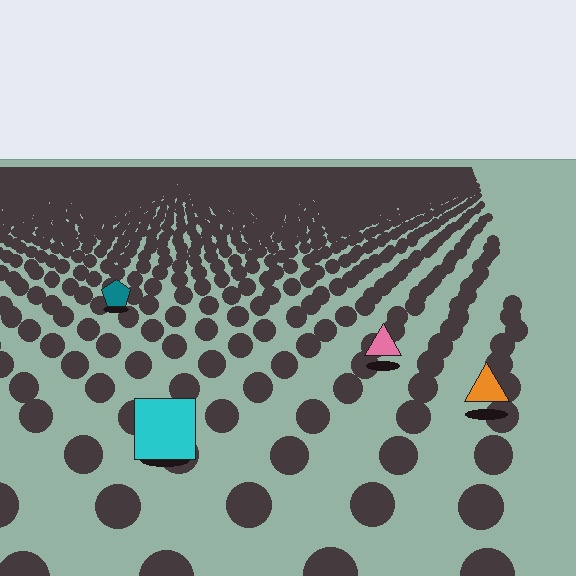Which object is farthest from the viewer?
The teal pentagon is farthest from the viewer. It appears smaller and the ground texture around it is denser.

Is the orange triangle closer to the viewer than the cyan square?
No. The cyan square is closer — you can tell from the texture gradient: the ground texture is coarser near it.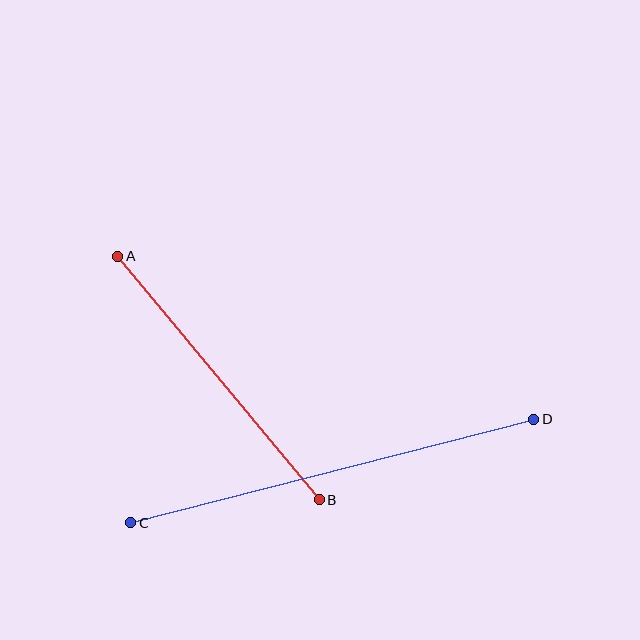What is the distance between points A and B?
The distance is approximately 316 pixels.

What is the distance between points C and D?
The distance is approximately 416 pixels.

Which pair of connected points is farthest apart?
Points C and D are farthest apart.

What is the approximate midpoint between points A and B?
The midpoint is at approximately (219, 378) pixels.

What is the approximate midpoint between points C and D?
The midpoint is at approximately (332, 471) pixels.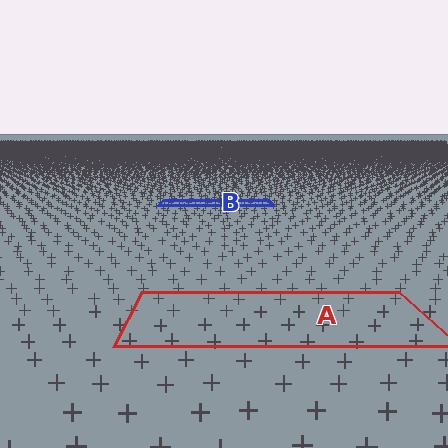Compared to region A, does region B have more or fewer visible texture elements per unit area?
Region B has more texture elements per unit area — they are packed more densely because it is farther away.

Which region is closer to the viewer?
Region A is closer. The texture elements there are larger and more spread out.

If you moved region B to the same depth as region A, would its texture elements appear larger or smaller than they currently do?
They would appear larger. At a closer depth, the same texture elements are projected at a bigger on-screen size.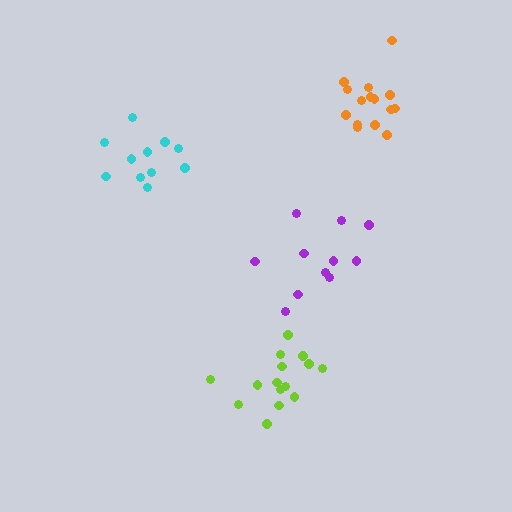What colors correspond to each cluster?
The clusters are colored: lime, purple, orange, cyan.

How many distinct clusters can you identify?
There are 4 distinct clusters.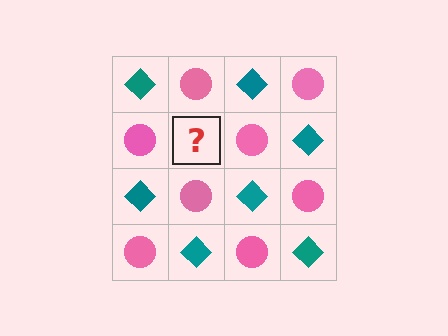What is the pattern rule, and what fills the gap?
The rule is that it alternates teal diamond and pink circle in a checkerboard pattern. The gap should be filled with a teal diamond.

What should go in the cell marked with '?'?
The missing cell should contain a teal diamond.